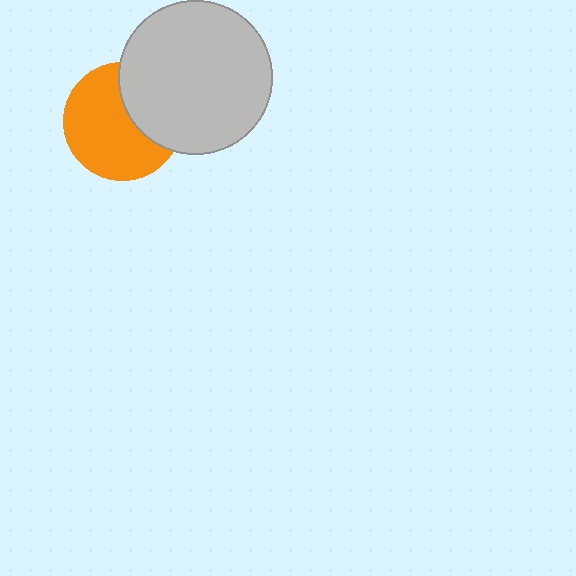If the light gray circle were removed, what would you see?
You would see the complete orange circle.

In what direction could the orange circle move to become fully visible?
The orange circle could move left. That would shift it out from behind the light gray circle entirely.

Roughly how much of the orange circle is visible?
Most of it is visible (roughly 66%).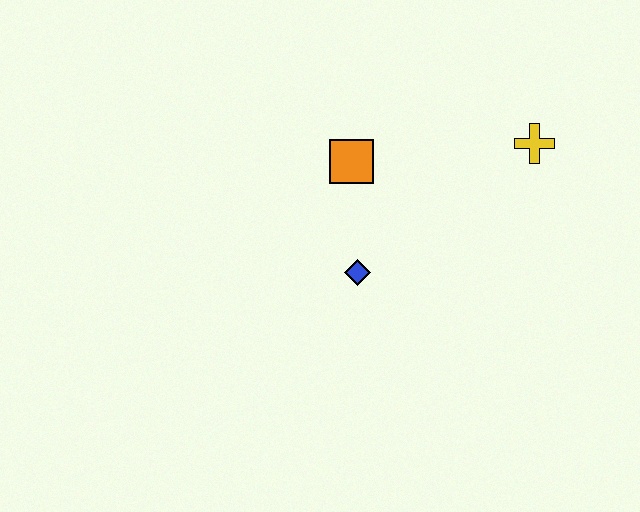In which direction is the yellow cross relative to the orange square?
The yellow cross is to the right of the orange square.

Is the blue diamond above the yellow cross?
No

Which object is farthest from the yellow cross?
The blue diamond is farthest from the yellow cross.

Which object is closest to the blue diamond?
The orange square is closest to the blue diamond.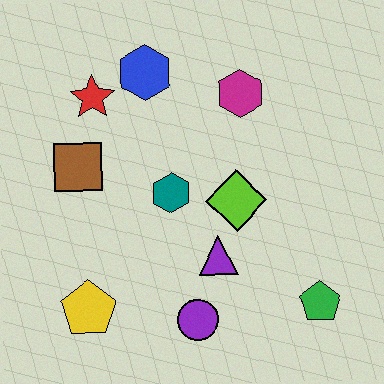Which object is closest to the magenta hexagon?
The blue hexagon is closest to the magenta hexagon.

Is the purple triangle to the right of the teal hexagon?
Yes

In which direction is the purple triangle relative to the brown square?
The purple triangle is to the right of the brown square.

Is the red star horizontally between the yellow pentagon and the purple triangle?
Yes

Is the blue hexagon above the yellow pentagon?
Yes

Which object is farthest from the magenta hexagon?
The yellow pentagon is farthest from the magenta hexagon.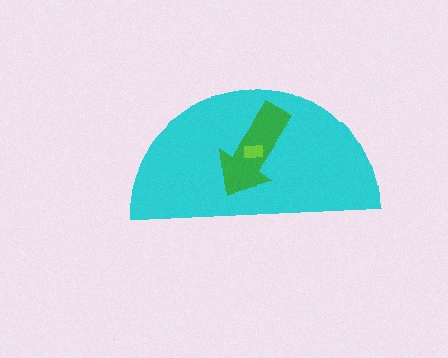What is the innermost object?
The lime rectangle.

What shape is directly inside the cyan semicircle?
The green arrow.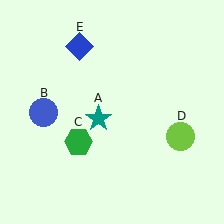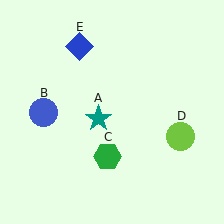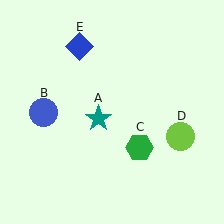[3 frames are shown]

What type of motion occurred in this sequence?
The green hexagon (object C) rotated counterclockwise around the center of the scene.